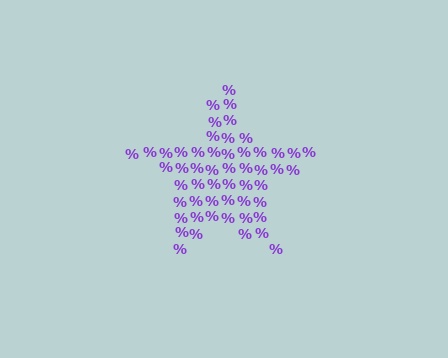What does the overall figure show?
The overall figure shows a star.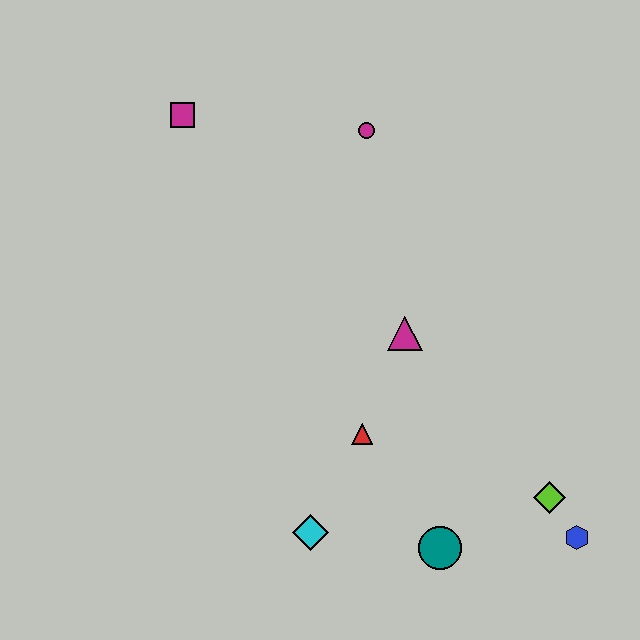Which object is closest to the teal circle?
The lime diamond is closest to the teal circle.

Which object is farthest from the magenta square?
The blue hexagon is farthest from the magenta square.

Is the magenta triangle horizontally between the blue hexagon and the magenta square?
Yes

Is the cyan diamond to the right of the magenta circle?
No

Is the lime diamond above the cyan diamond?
Yes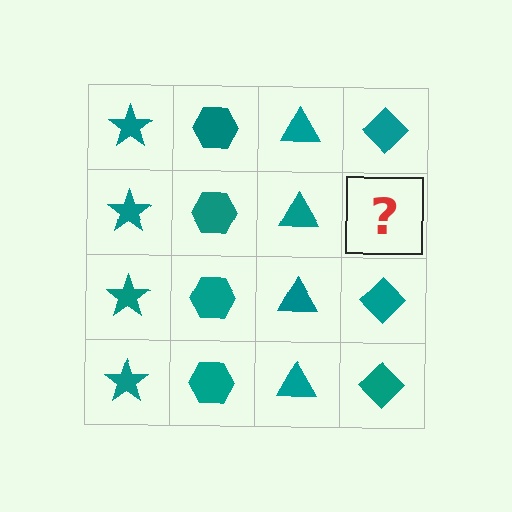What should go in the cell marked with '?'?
The missing cell should contain a teal diamond.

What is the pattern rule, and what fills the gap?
The rule is that each column has a consistent shape. The gap should be filled with a teal diamond.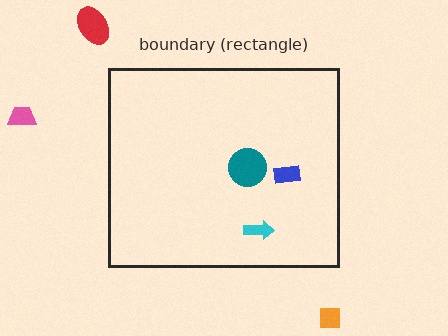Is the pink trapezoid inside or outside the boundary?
Outside.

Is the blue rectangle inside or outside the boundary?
Inside.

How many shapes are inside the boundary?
3 inside, 3 outside.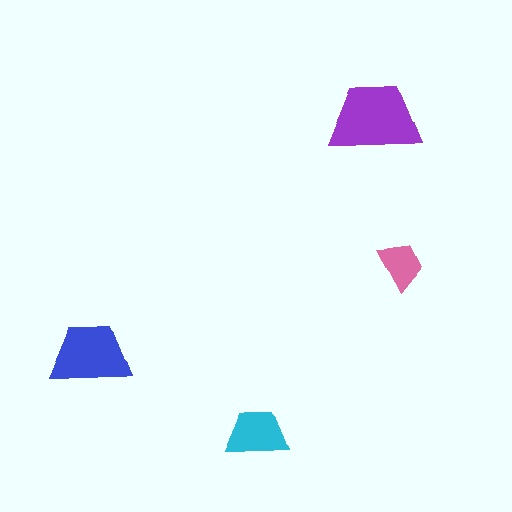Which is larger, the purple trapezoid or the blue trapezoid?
The purple one.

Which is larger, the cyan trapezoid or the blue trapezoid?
The blue one.